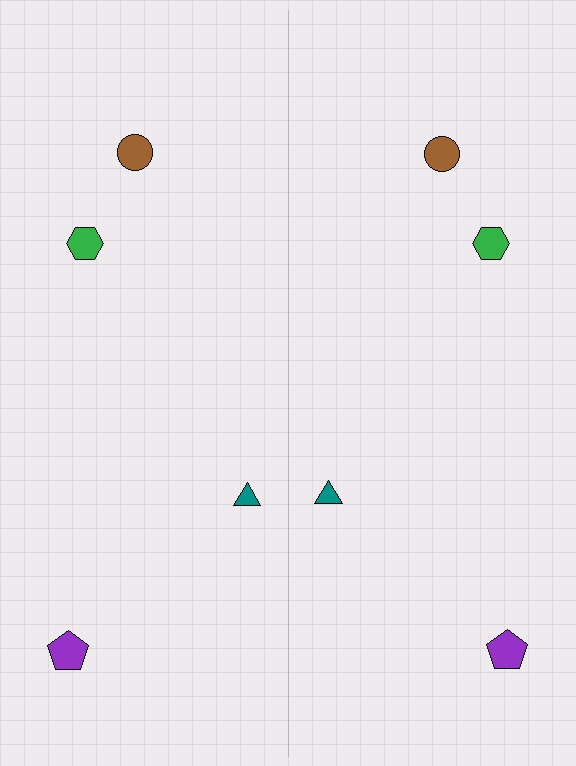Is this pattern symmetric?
Yes, this pattern has bilateral (reflection) symmetry.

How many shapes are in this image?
There are 8 shapes in this image.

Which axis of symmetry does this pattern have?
The pattern has a vertical axis of symmetry running through the center of the image.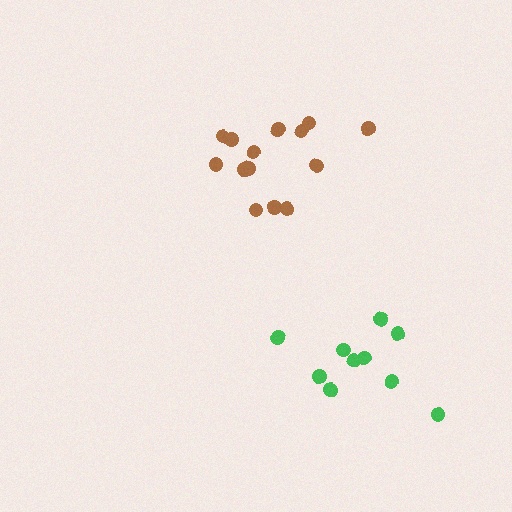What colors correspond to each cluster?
The clusters are colored: brown, green.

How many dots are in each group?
Group 1: 14 dots, Group 2: 10 dots (24 total).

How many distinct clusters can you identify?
There are 2 distinct clusters.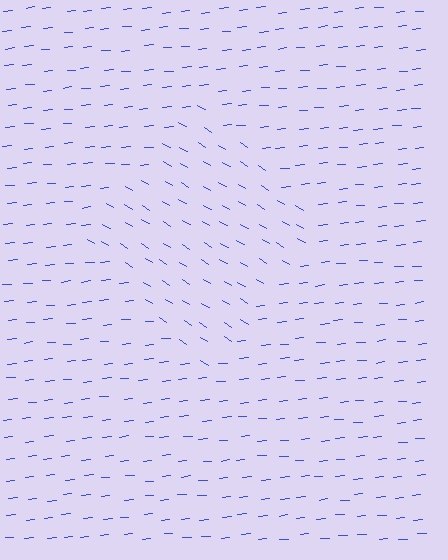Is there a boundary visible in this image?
Yes, there is a texture boundary formed by a change in line orientation.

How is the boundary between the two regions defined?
The boundary is defined purely by a change in line orientation (approximately 36 degrees difference). All lines are the same color and thickness.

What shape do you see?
I see a diamond.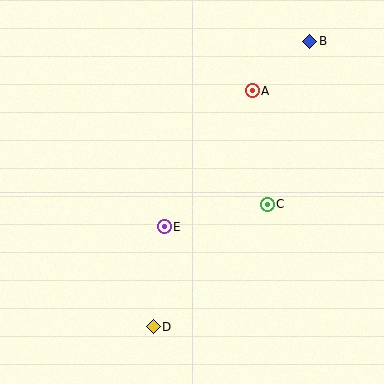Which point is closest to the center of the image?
Point E at (164, 227) is closest to the center.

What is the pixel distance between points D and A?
The distance between D and A is 256 pixels.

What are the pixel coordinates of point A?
Point A is at (252, 91).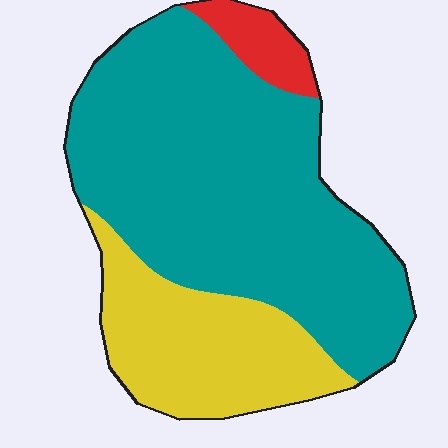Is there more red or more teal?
Teal.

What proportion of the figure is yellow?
Yellow takes up between a sixth and a third of the figure.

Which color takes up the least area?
Red, at roughly 5%.